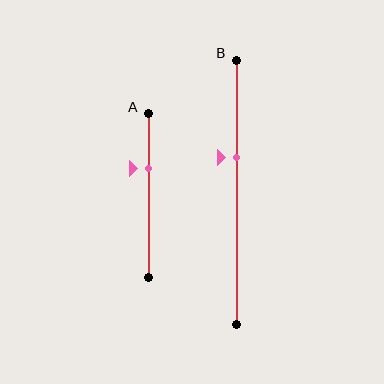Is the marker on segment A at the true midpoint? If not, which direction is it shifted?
No, the marker on segment A is shifted upward by about 16% of the segment length.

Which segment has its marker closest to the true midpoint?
Segment B has its marker closest to the true midpoint.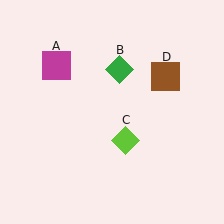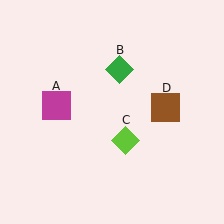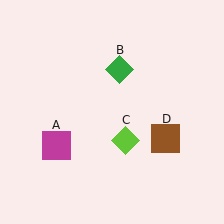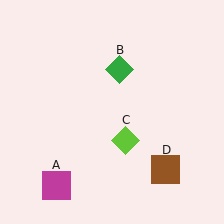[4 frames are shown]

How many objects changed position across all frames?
2 objects changed position: magenta square (object A), brown square (object D).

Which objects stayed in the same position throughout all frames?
Green diamond (object B) and lime diamond (object C) remained stationary.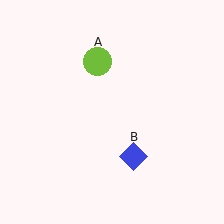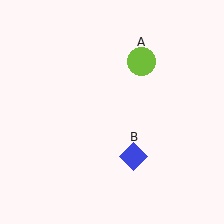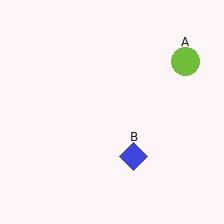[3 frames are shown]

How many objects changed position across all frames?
1 object changed position: lime circle (object A).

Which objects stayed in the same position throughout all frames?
Blue diamond (object B) remained stationary.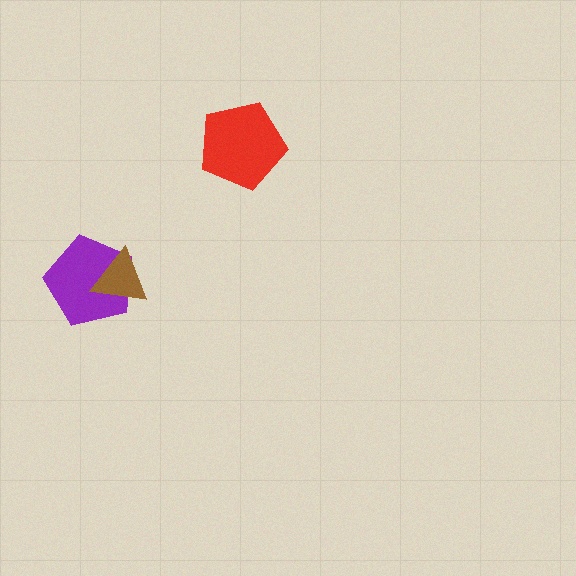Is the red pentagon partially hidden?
No, no other shape covers it.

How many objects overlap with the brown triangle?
1 object overlaps with the brown triangle.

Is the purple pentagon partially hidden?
Yes, it is partially covered by another shape.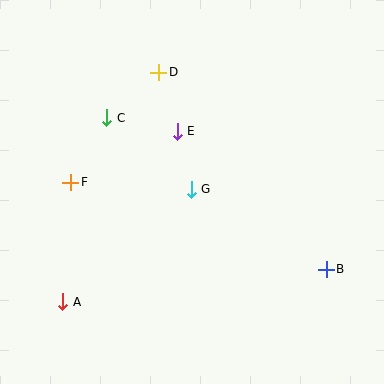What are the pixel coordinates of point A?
Point A is at (63, 302).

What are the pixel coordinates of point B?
Point B is at (326, 269).